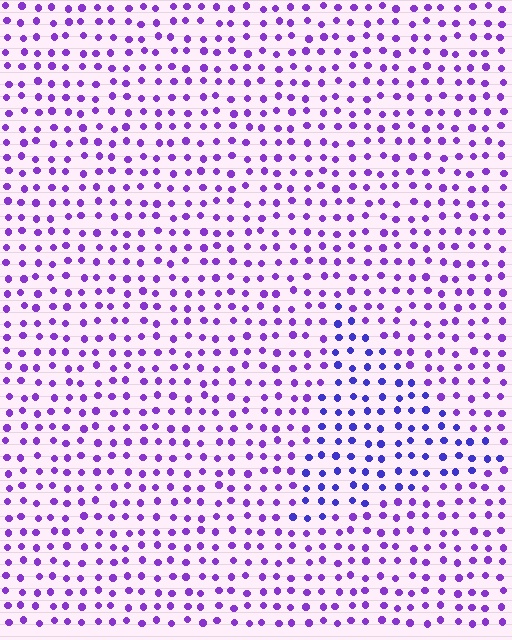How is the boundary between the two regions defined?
The boundary is defined purely by a slight shift in hue (about 29 degrees). Spacing, size, and orientation are identical on both sides.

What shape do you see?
I see a triangle.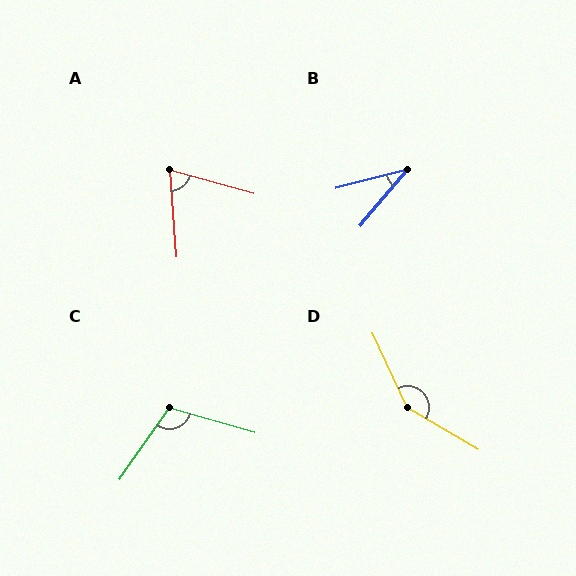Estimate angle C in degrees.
Approximately 109 degrees.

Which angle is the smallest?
B, at approximately 35 degrees.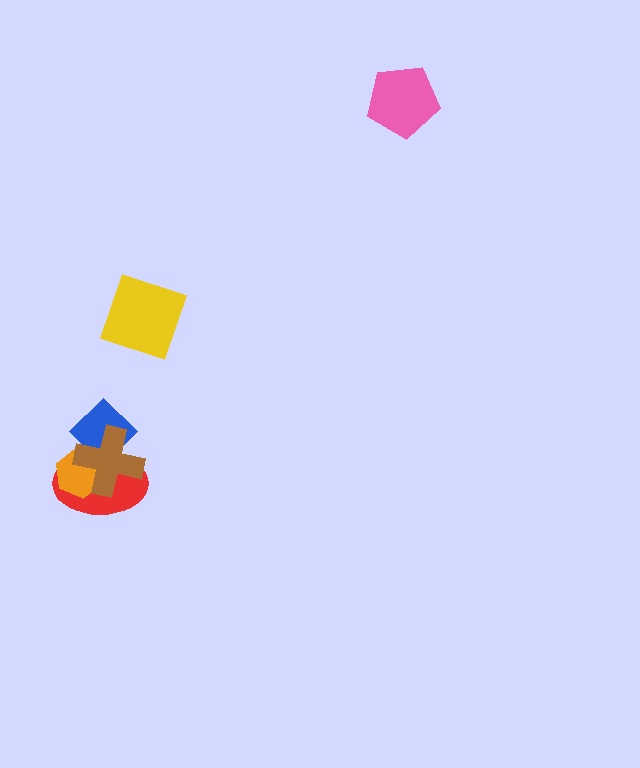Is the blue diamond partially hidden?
Yes, it is partially covered by another shape.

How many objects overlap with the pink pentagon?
0 objects overlap with the pink pentagon.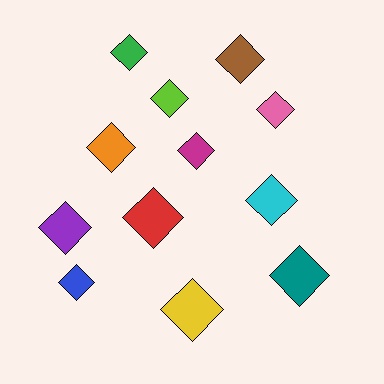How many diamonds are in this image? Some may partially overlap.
There are 12 diamonds.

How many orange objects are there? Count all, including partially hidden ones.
There is 1 orange object.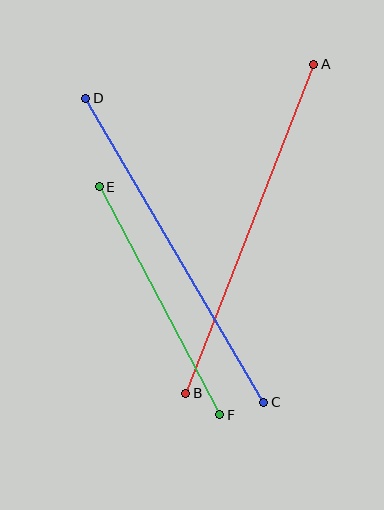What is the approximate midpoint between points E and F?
The midpoint is at approximately (160, 301) pixels.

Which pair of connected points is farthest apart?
Points A and B are farthest apart.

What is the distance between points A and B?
The distance is approximately 353 pixels.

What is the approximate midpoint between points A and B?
The midpoint is at approximately (250, 229) pixels.